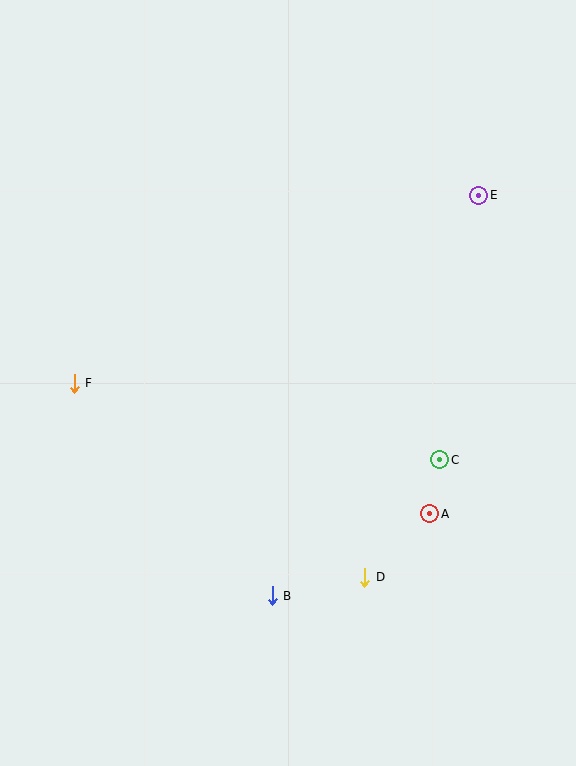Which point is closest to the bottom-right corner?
Point D is closest to the bottom-right corner.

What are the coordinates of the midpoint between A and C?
The midpoint between A and C is at (435, 487).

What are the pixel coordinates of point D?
Point D is at (365, 577).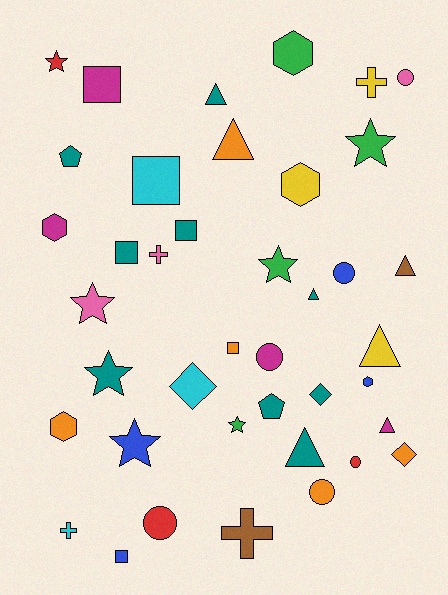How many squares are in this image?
There are 6 squares.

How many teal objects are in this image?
There are 9 teal objects.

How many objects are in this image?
There are 40 objects.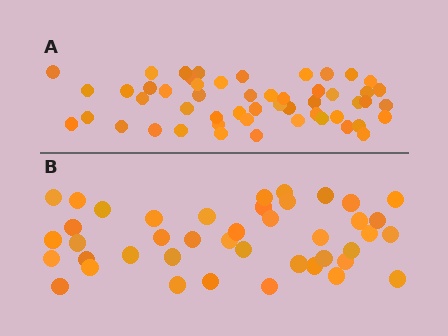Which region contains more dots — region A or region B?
Region A (the top region) has more dots.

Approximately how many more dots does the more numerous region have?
Region A has roughly 10 or so more dots than region B.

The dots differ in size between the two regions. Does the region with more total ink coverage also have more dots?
No. Region B has more total ink coverage because its dots are larger, but region A actually contains more individual dots. Total area can be misleading — the number of items is what matters here.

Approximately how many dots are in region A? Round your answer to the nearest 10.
About 50 dots. (The exact count is 52, which rounds to 50.)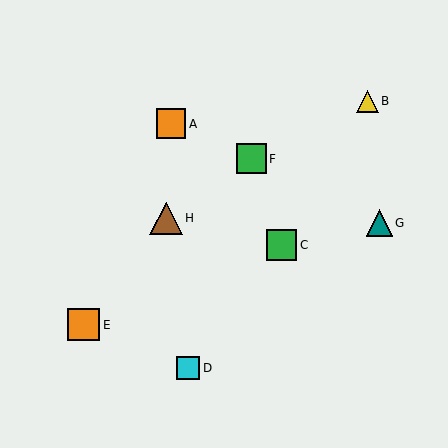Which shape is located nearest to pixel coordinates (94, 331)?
The orange square (labeled E) at (84, 325) is nearest to that location.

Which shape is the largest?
The brown triangle (labeled H) is the largest.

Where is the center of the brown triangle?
The center of the brown triangle is at (166, 218).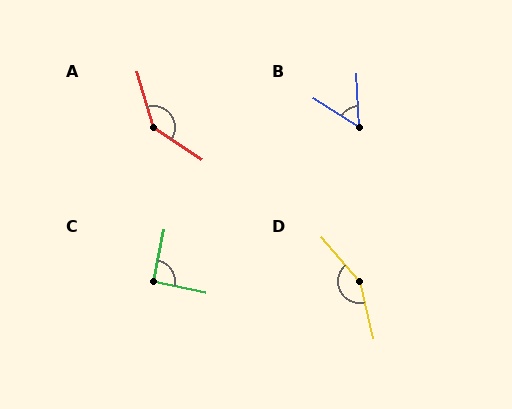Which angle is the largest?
D, at approximately 153 degrees.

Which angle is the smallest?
B, at approximately 54 degrees.